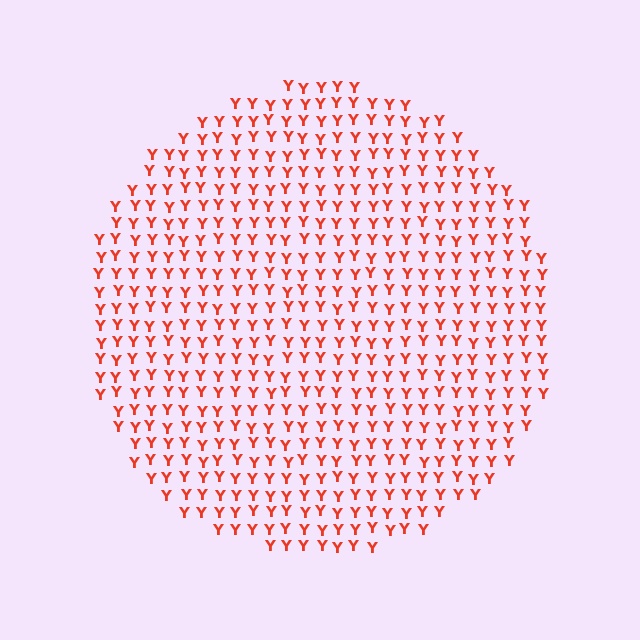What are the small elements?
The small elements are letter Y's.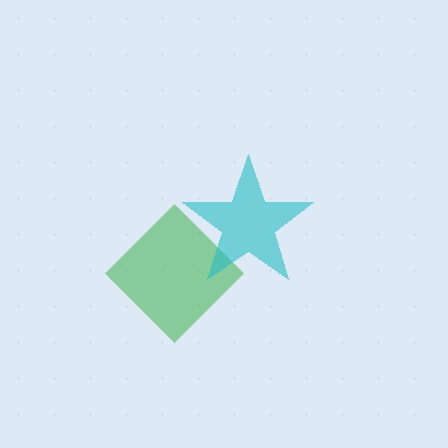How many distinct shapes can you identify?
There are 2 distinct shapes: a green diamond, a cyan star.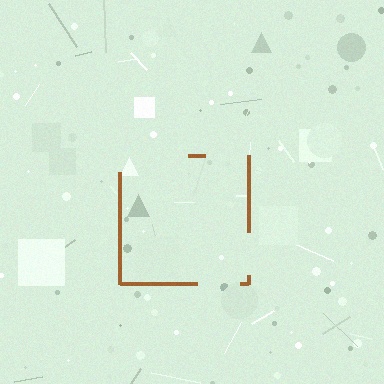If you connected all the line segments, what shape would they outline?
They would outline a square.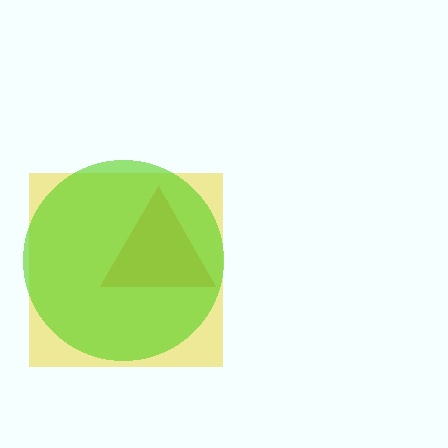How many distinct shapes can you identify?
There are 3 distinct shapes: a red triangle, a yellow square, a lime circle.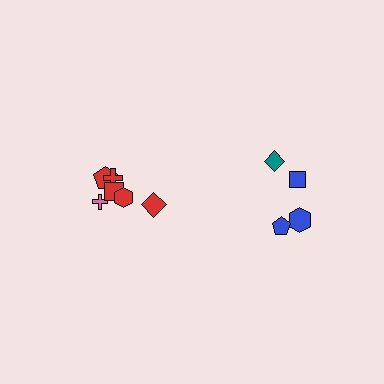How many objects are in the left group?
There are 6 objects.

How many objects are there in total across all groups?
There are 10 objects.